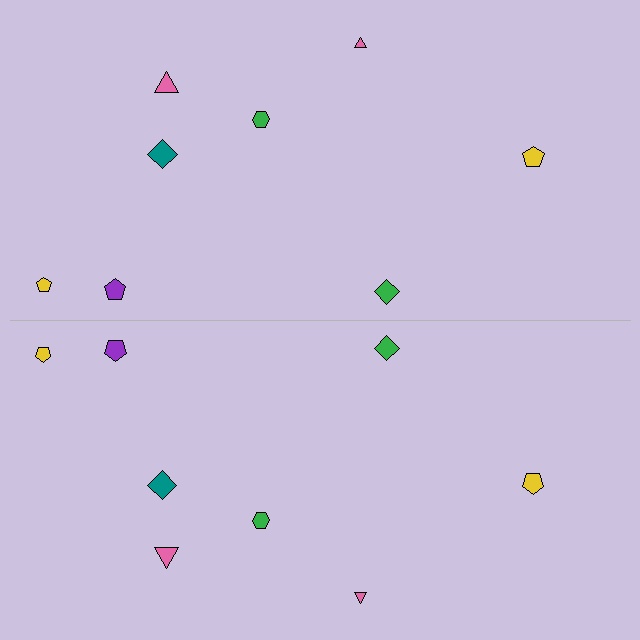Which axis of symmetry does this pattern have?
The pattern has a horizontal axis of symmetry running through the center of the image.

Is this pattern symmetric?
Yes, this pattern has bilateral (reflection) symmetry.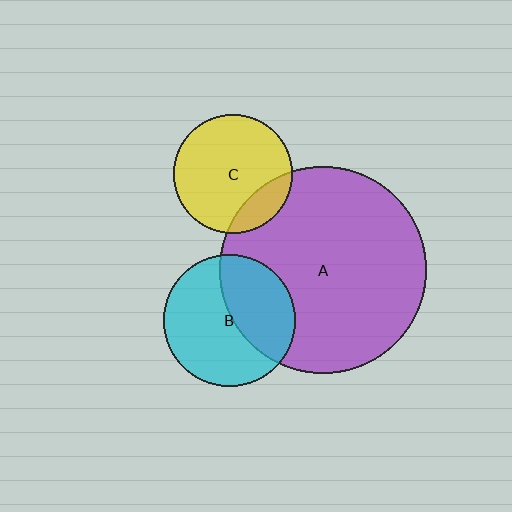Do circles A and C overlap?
Yes.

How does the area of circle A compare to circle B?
Approximately 2.4 times.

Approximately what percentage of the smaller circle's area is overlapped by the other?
Approximately 20%.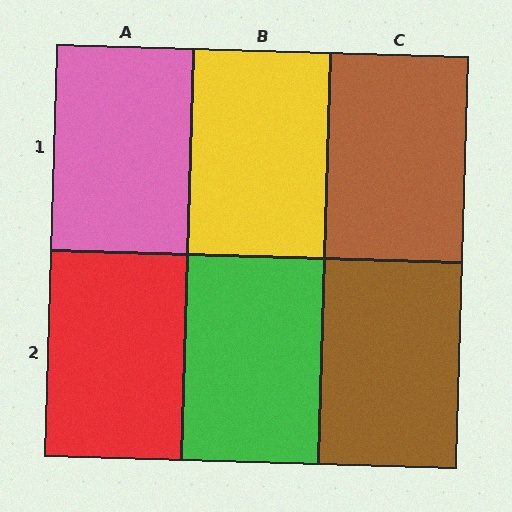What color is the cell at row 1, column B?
Yellow.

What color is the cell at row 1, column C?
Brown.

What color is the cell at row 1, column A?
Pink.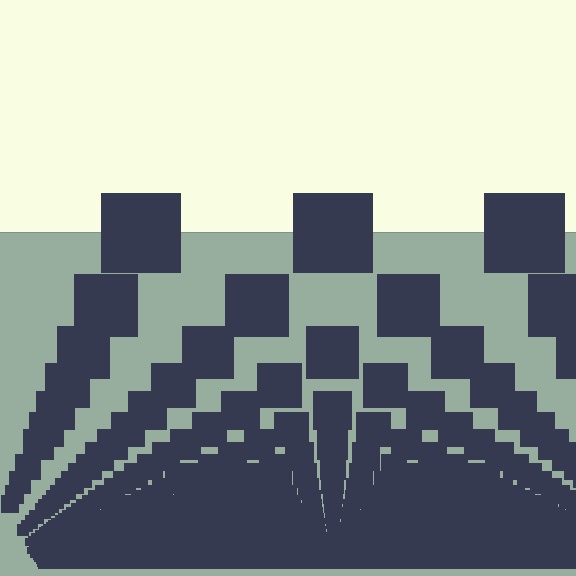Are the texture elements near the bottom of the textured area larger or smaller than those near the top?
Smaller. The gradient is inverted — elements near the bottom are smaller and denser.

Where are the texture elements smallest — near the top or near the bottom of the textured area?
Near the bottom.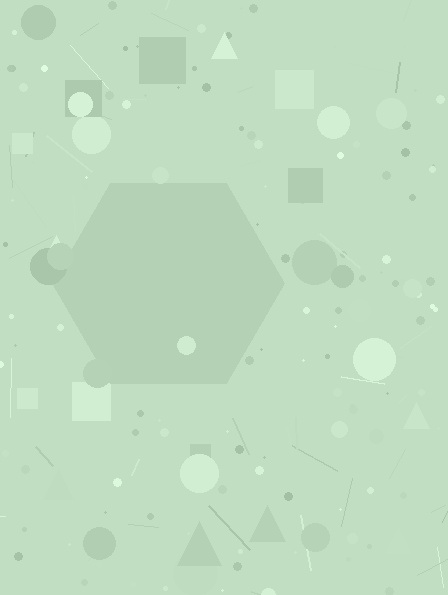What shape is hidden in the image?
A hexagon is hidden in the image.